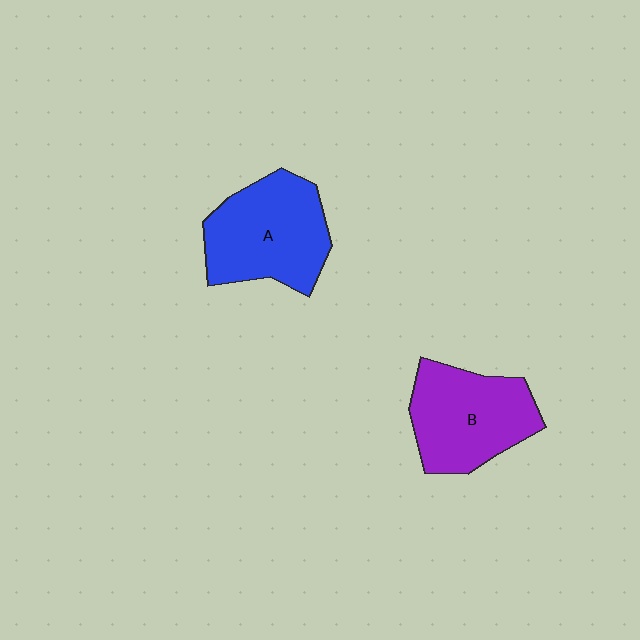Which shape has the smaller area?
Shape B (purple).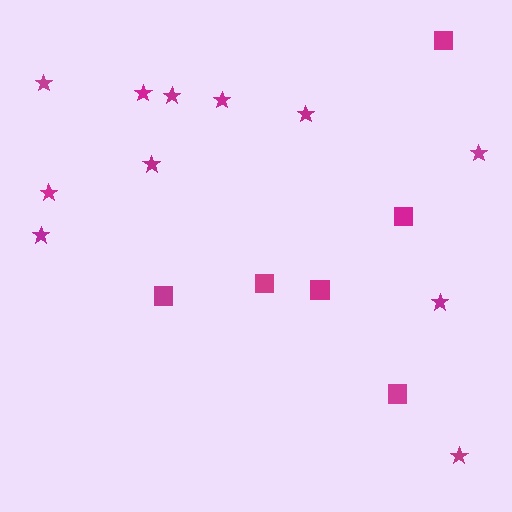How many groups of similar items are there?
There are 2 groups: one group of squares (6) and one group of stars (11).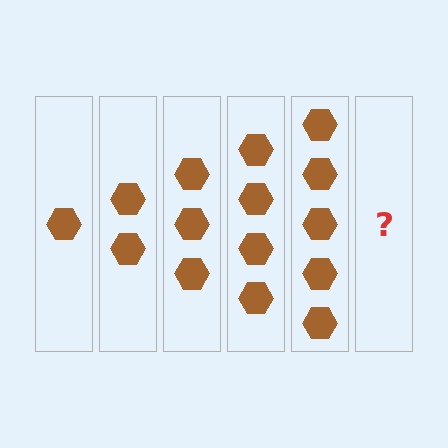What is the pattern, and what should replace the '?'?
The pattern is that each step adds one more hexagon. The '?' should be 6 hexagons.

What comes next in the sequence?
The next element should be 6 hexagons.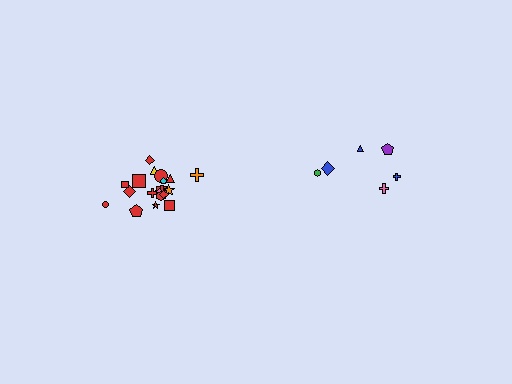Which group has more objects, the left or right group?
The left group.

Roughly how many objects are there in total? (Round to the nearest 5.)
Roughly 30 objects in total.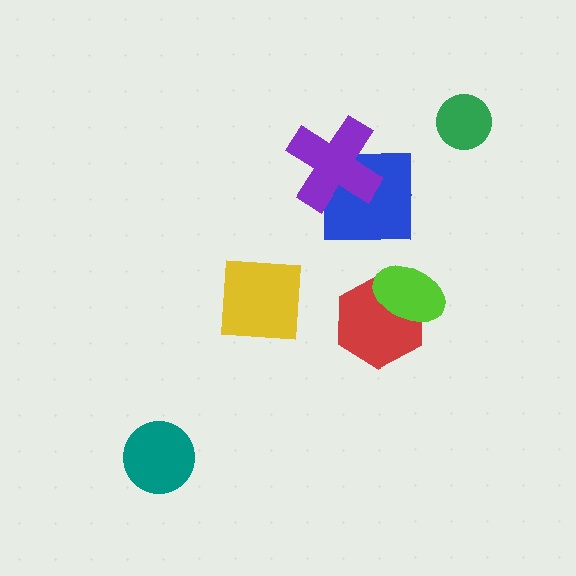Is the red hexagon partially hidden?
Yes, it is partially covered by another shape.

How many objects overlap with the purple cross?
1 object overlaps with the purple cross.